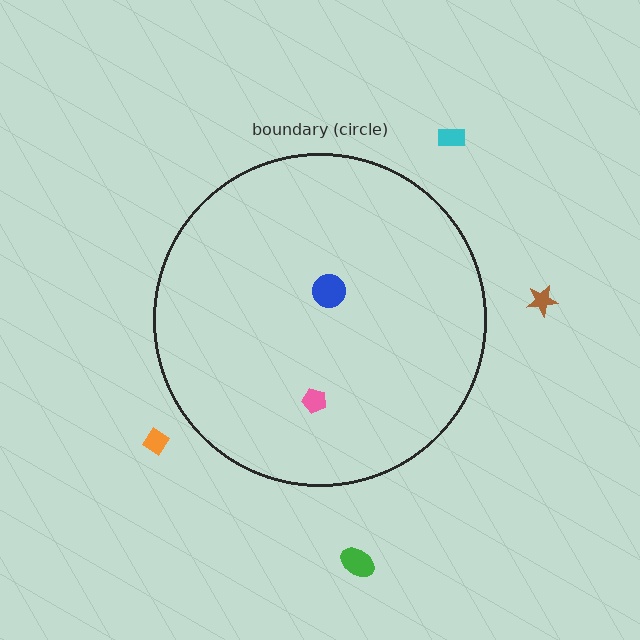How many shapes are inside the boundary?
2 inside, 4 outside.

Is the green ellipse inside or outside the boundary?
Outside.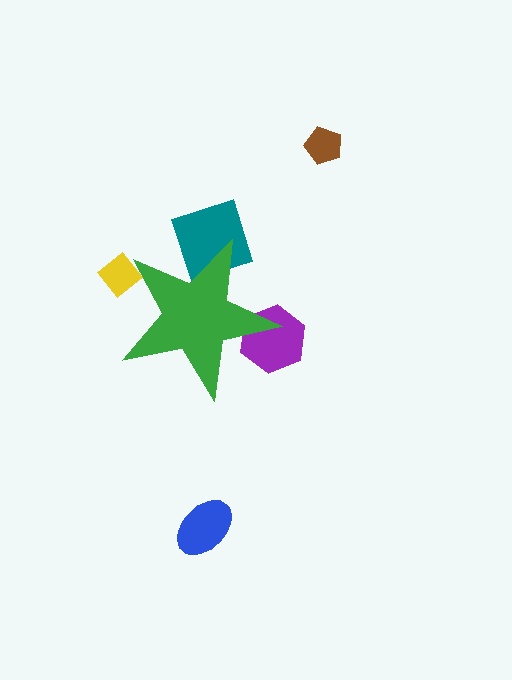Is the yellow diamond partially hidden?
Yes, the yellow diamond is partially hidden behind the green star.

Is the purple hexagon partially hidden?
Yes, the purple hexagon is partially hidden behind the green star.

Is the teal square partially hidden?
Yes, the teal square is partially hidden behind the green star.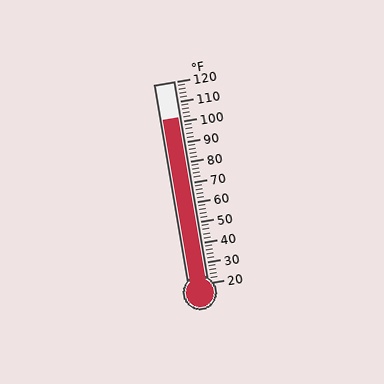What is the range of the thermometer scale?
The thermometer scale ranges from 20°F to 120°F.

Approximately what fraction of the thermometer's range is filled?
The thermometer is filled to approximately 80% of its range.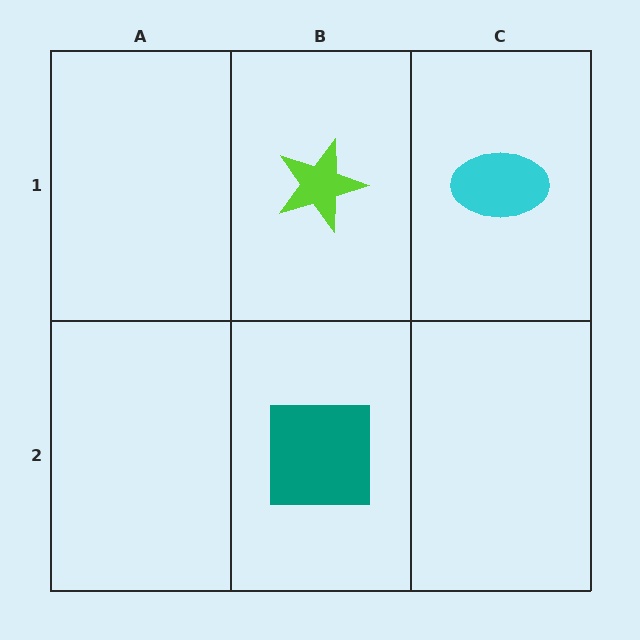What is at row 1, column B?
A lime star.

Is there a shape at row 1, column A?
No, that cell is empty.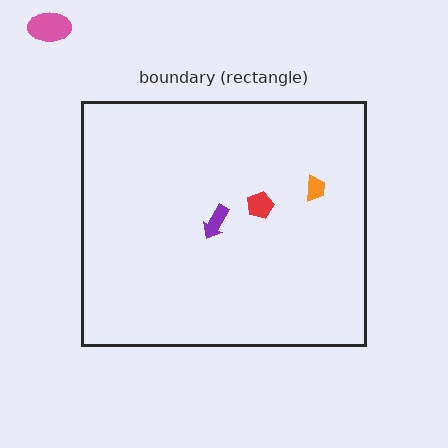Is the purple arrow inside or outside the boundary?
Inside.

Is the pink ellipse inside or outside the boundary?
Outside.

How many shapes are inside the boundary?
3 inside, 1 outside.